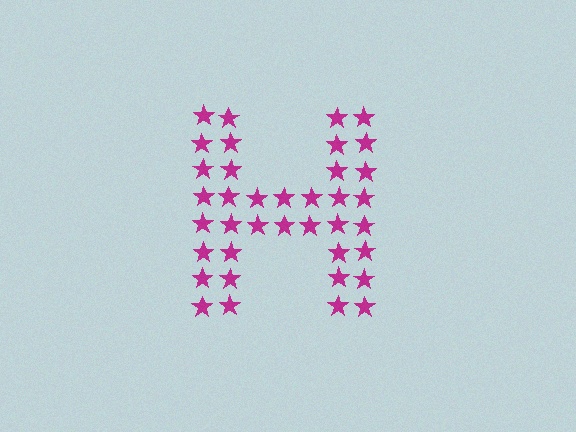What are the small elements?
The small elements are stars.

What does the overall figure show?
The overall figure shows the letter H.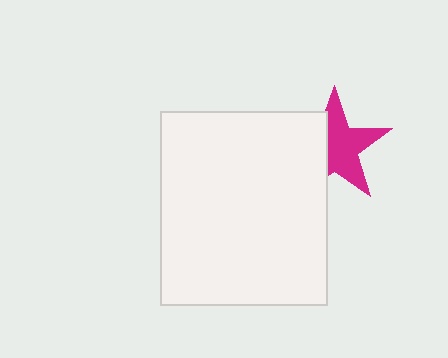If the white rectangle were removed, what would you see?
You would see the complete magenta star.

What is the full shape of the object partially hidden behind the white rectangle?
The partially hidden object is a magenta star.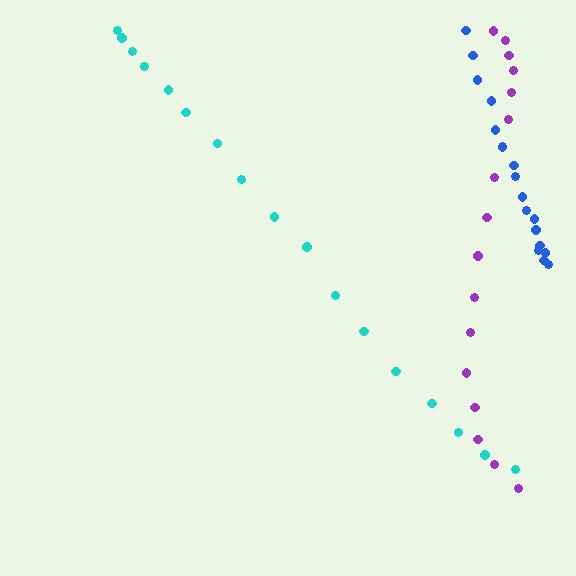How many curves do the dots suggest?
There are 3 distinct paths.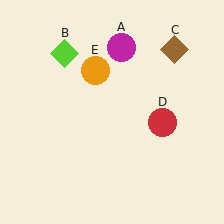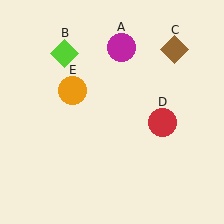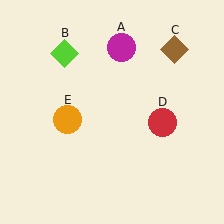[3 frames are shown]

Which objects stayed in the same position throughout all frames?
Magenta circle (object A) and lime diamond (object B) and brown diamond (object C) and red circle (object D) remained stationary.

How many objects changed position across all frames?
1 object changed position: orange circle (object E).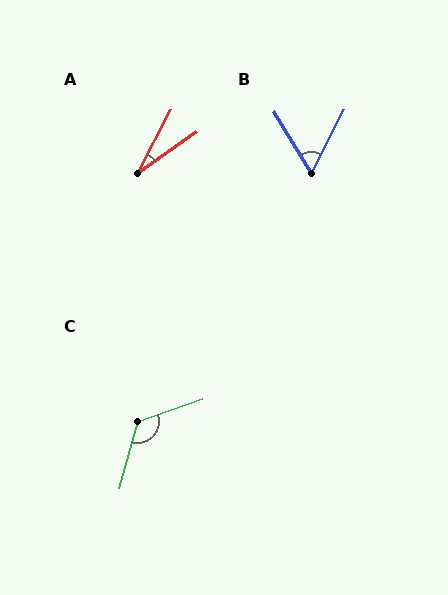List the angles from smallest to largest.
A (27°), B (58°), C (125°).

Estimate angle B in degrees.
Approximately 58 degrees.